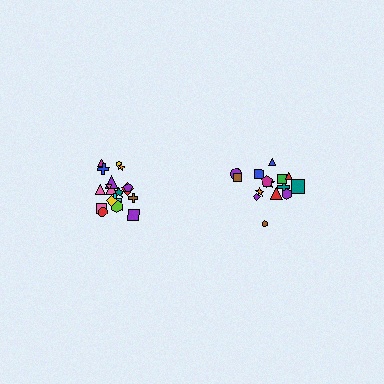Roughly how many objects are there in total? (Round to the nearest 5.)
Roughly 35 objects in total.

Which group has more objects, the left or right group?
The left group.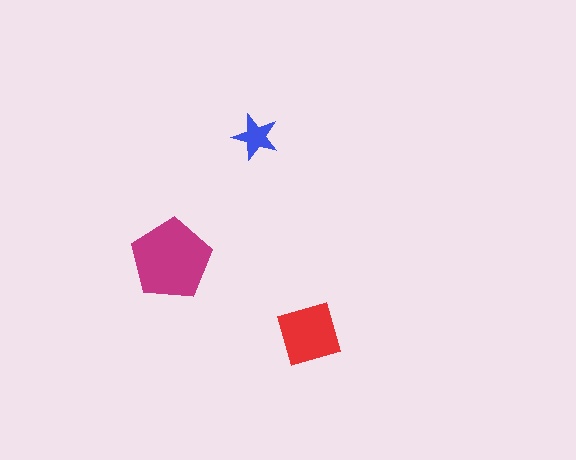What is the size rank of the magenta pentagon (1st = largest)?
1st.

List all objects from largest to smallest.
The magenta pentagon, the red diamond, the blue star.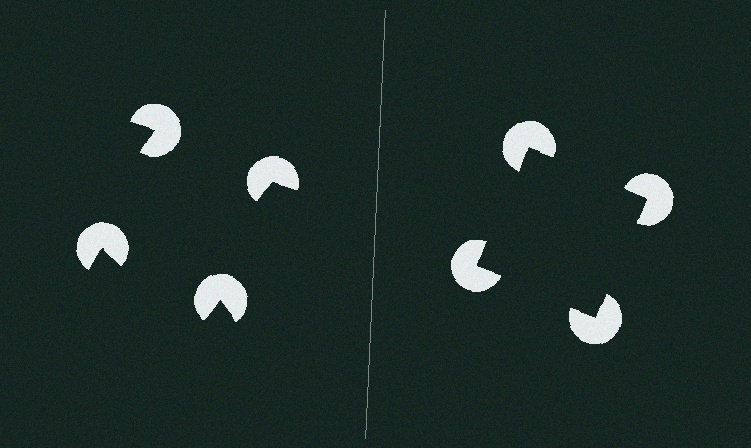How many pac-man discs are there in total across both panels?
8 — 4 on each side.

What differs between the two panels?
The pac-man discs are positioned identically on both sides; only the wedge orientations differ. On the right they align to a square; on the left they are misaligned.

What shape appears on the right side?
An illusory square.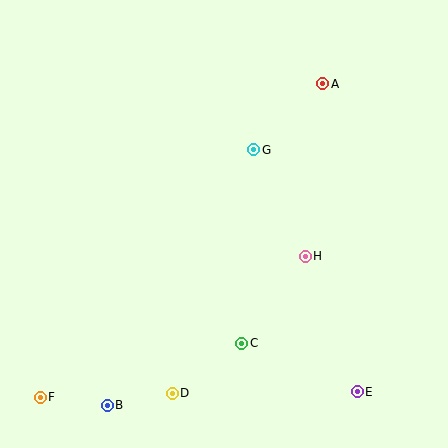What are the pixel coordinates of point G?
Point G is at (254, 150).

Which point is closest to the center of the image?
Point G at (254, 150) is closest to the center.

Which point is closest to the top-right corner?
Point A is closest to the top-right corner.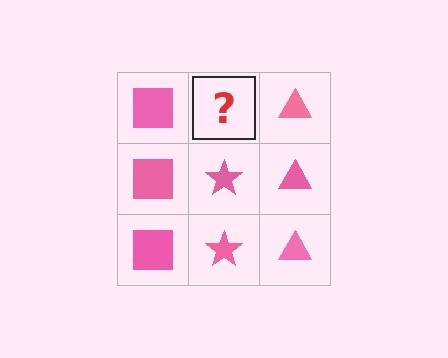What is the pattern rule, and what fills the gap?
The rule is that each column has a consistent shape. The gap should be filled with a pink star.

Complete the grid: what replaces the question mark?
The question mark should be replaced with a pink star.